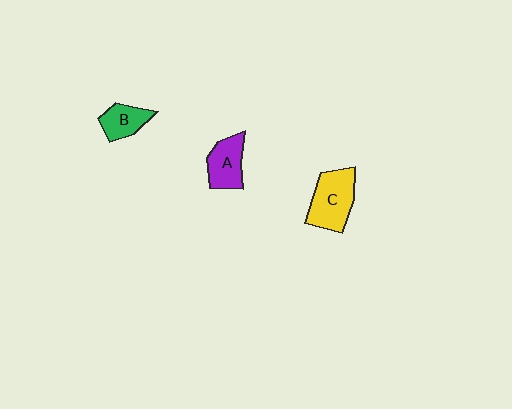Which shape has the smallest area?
Shape B (green).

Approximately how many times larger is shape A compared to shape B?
Approximately 1.2 times.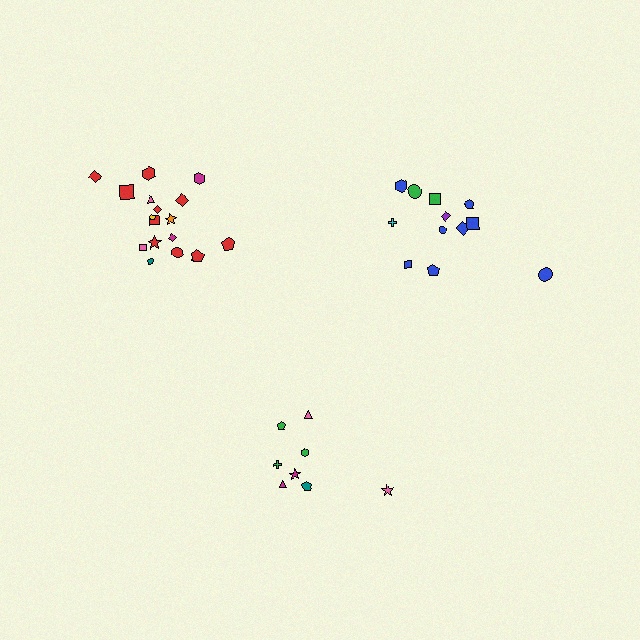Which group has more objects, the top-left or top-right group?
The top-left group.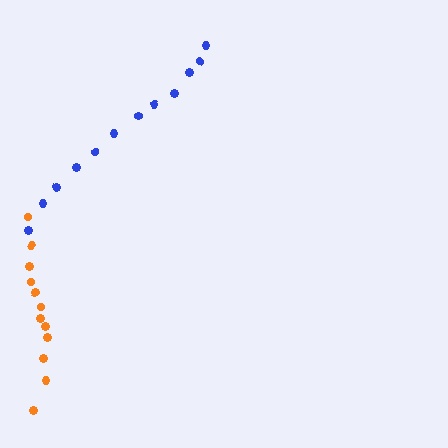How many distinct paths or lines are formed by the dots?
There are 2 distinct paths.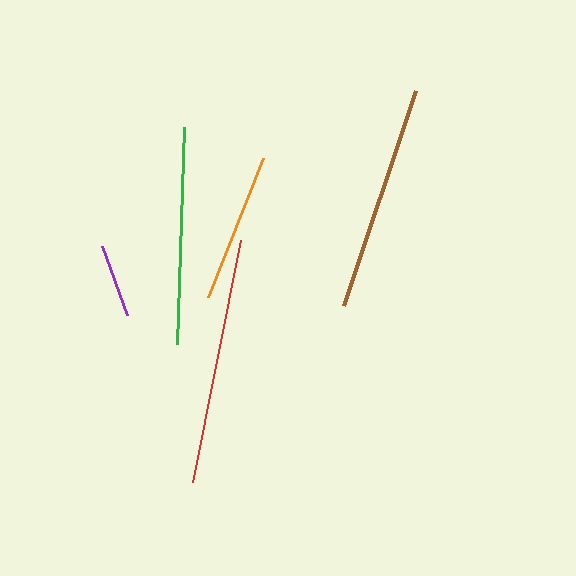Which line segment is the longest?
The red line is the longest at approximately 246 pixels.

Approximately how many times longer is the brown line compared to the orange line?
The brown line is approximately 1.5 times the length of the orange line.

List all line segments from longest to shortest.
From longest to shortest: red, brown, green, orange, purple.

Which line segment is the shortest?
The purple line is the shortest at approximately 73 pixels.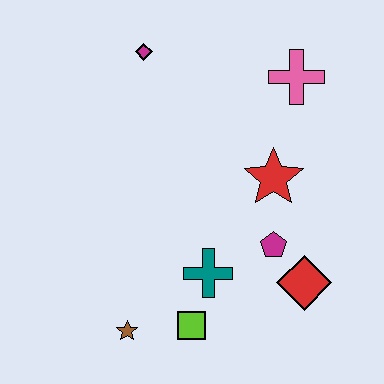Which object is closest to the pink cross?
The red star is closest to the pink cross.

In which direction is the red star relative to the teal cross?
The red star is above the teal cross.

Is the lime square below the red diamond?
Yes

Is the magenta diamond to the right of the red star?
No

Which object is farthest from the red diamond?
The magenta diamond is farthest from the red diamond.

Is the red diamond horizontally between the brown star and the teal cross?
No